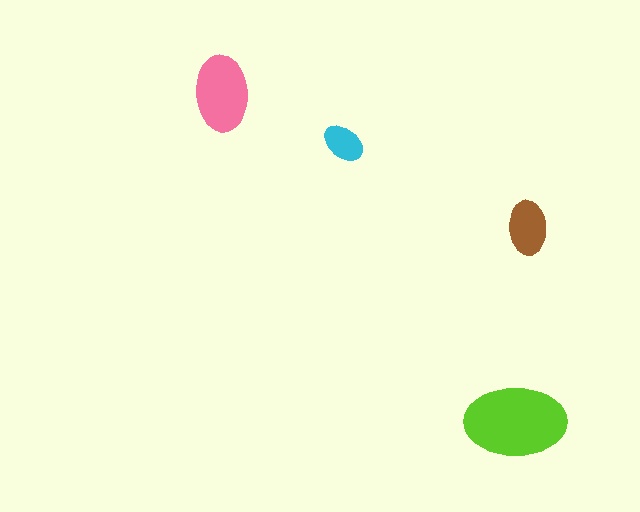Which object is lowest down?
The lime ellipse is bottommost.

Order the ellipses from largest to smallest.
the lime one, the pink one, the brown one, the cyan one.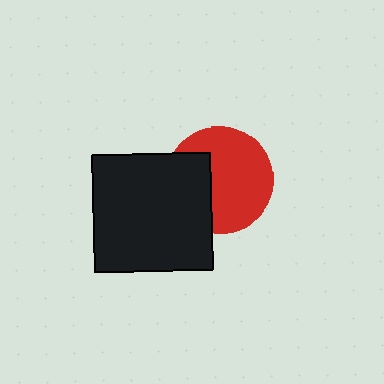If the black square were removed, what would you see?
You would see the complete red circle.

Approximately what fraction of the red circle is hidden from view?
Roughly 34% of the red circle is hidden behind the black square.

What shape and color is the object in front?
The object in front is a black square.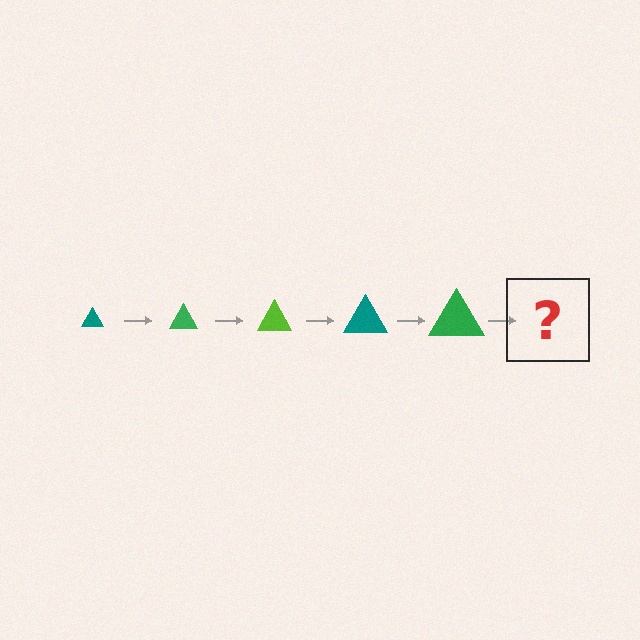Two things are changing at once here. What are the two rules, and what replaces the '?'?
The two rules are that the triangle grows larger each step and the color cycles through teal, green, and lime. The '?' should be a lime triangle, larger than the previous one.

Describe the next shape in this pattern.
It should be a lime triangle, larger than the previous one.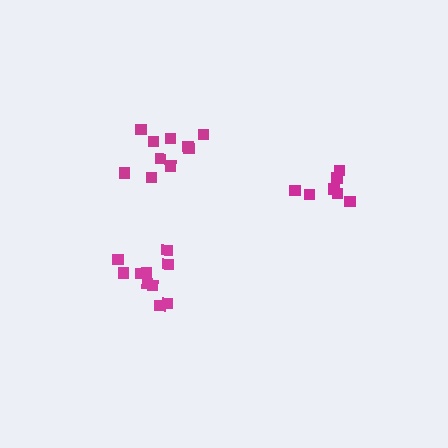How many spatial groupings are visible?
There are 3 spatial groupings.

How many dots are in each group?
Group 1: 10 dots, Group 2: 10 dots, Group 3: 7 dots (27 total).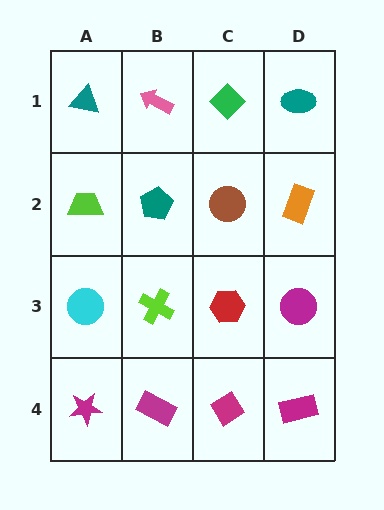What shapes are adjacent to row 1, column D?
An orange rectangle (row 2, column D), a green diamond (row 1, column C).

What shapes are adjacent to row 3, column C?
A brown circle (row 2, column C), a magenta diamond (row 4, column C), a lime cross (row 3, column B), a magenta circle (row 3, column D).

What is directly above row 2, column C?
A green diamond.